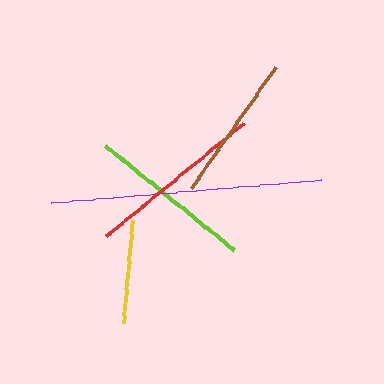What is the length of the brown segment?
The brown segment is approximately 147 pixels long.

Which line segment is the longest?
The purple line is the longest at approximately 270 pixels.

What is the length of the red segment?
The red segment is approximately 178 pixels long.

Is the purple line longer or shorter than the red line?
The purple line is longer than the red line.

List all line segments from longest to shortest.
From longest to shortest: purple, red, lime, brown, yellow.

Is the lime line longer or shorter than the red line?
The red line is longer than the lime line.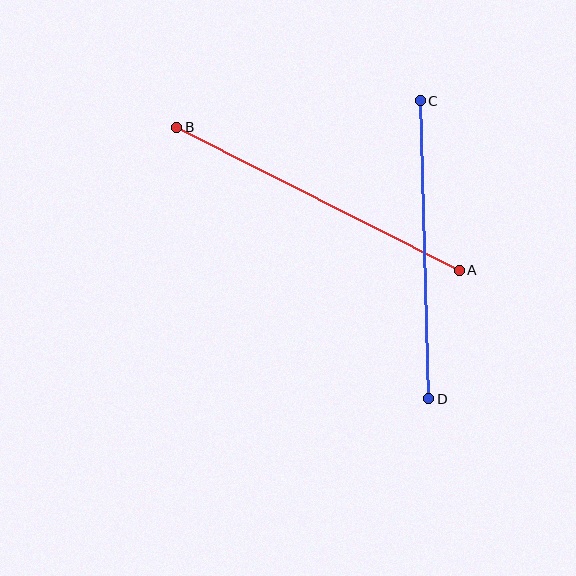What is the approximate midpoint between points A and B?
The midpoint is at approximately (318, 199) pixels.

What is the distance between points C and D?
The distance is approximately 298 pixels.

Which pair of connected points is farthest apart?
Points A and B are farthest apart.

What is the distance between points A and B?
The distance is approximately 316 pixels.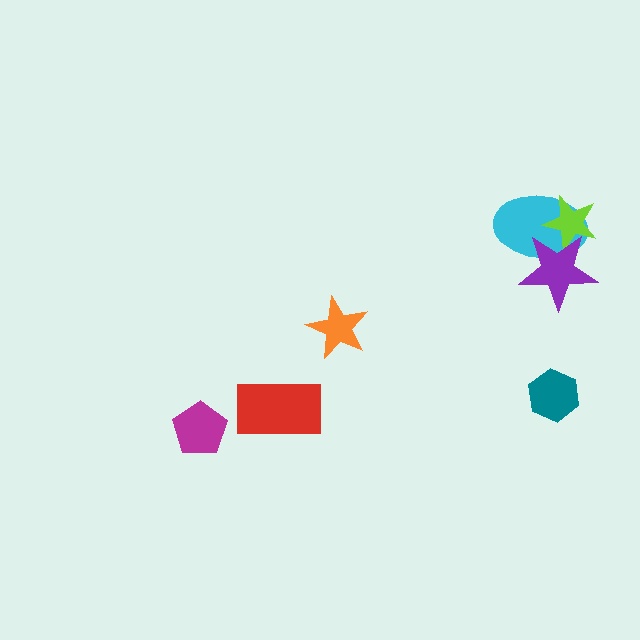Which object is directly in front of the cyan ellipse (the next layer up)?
The lime star is directly in front of the cyan ellipse.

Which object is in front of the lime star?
The purple star is in front of the lime star.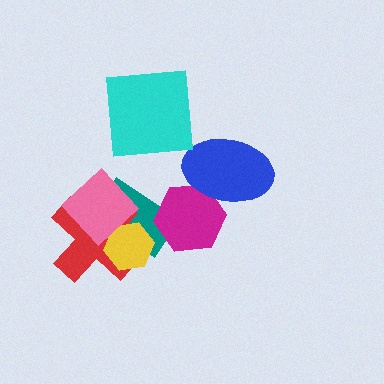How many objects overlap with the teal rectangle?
4 objects overlap with the teal rectangle.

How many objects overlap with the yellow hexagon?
2 objects overlap with the yellow hexagon.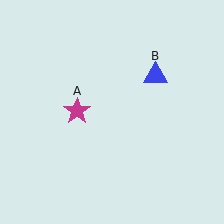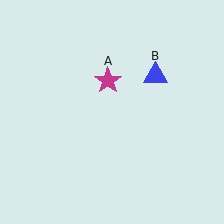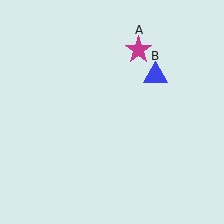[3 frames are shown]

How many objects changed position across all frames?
1 object changed position: magenta star (object A).